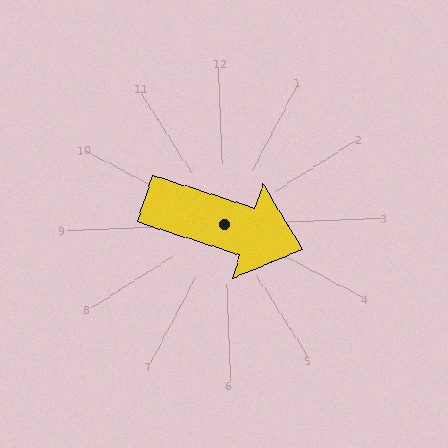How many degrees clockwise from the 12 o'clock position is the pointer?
Approximately 110 degrees.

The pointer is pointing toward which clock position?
Roughly 4 o'clock.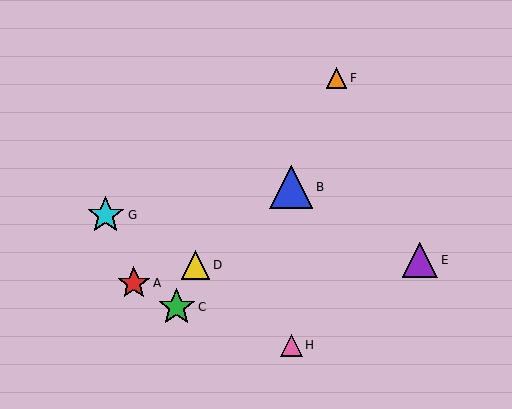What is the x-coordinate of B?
Object B is at x≈291.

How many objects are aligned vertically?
2 objects (B, H) are aligned vertically.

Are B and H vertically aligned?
Yes, both are at x≈291.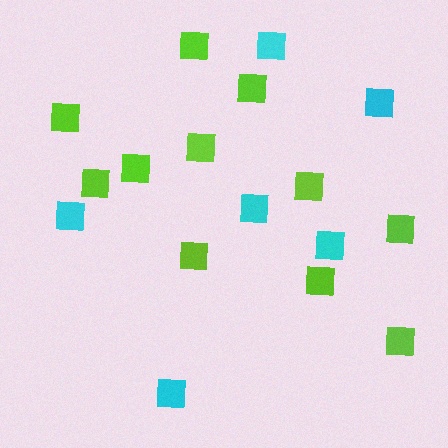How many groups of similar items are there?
There are 2 groups: one group of cyan squares (6) and one group of lime squares (11).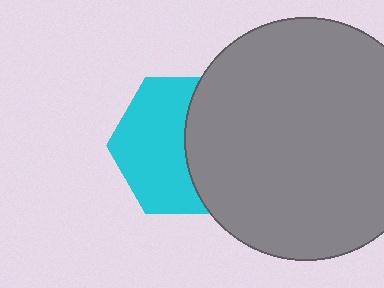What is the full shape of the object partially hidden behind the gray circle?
The partially hidden object is a cyan hexagon.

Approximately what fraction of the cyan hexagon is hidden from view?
Roughly 45% of the cyan hexagon is hidden behind the gray circle.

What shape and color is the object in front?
The object in front is a gray circle.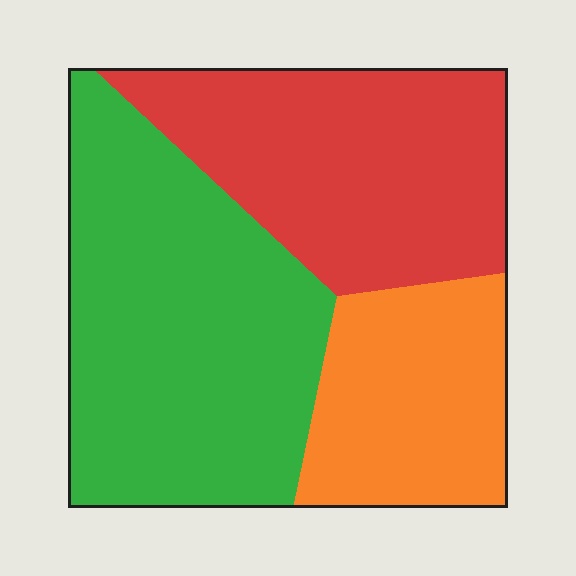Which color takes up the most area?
Green, at roughly 45%.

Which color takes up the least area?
Orange, at roughly 20%.